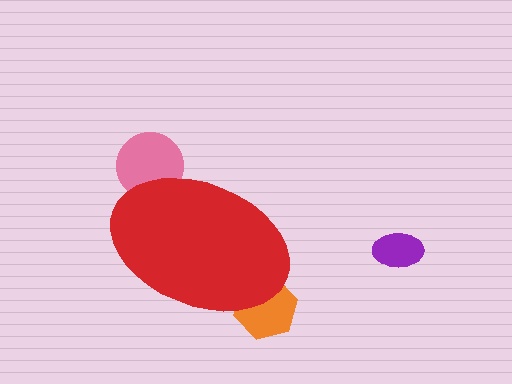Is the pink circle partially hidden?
Yes, the pink circle is partially hidden behind the red ellipse.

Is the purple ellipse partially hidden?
No, the purple ellipse is fully visible.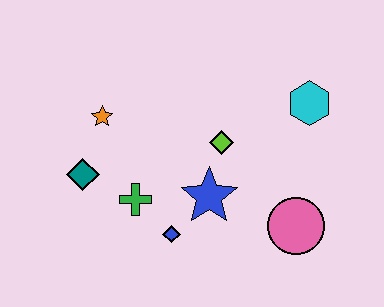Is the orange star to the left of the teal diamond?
No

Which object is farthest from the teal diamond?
The cyan hexagon is farthest from the teal diamond.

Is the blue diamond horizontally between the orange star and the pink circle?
Yes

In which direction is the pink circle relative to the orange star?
The pink circle is to the right of the orange star.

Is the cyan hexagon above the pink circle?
Yes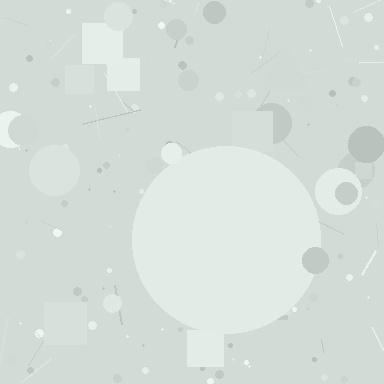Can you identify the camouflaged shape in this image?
The camouflaged shape is a circle.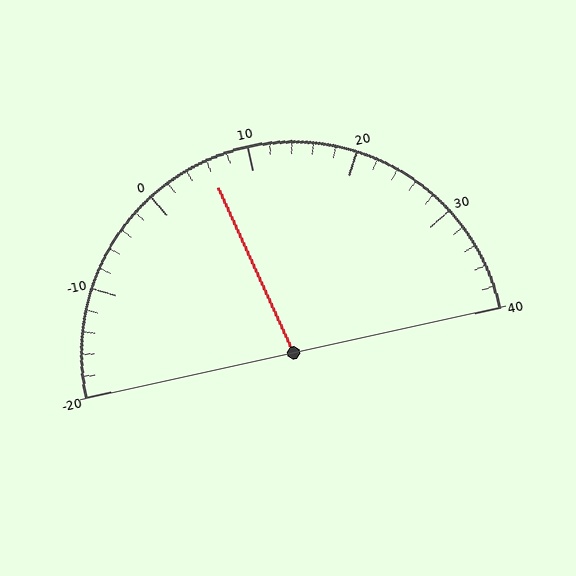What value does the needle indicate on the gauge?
The needle indicates approximately 6.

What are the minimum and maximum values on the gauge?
The gauge ranges from -20 to 40.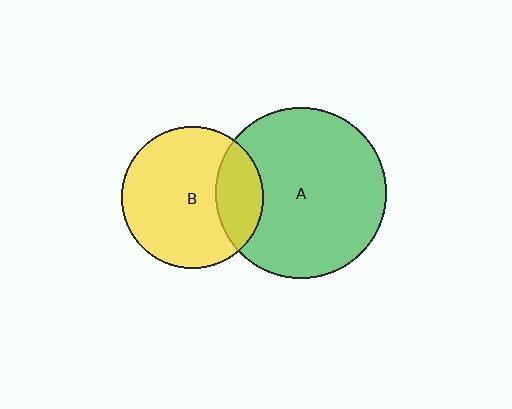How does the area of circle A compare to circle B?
Approximately 1.5 times.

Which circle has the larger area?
Circle A (green).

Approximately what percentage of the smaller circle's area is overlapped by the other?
Approximately 25%.